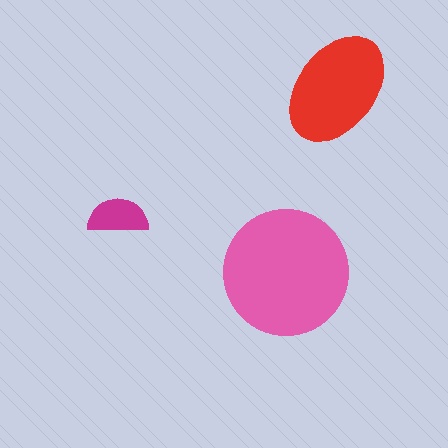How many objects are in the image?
There are 3 objects in the image.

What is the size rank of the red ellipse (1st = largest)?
2nd.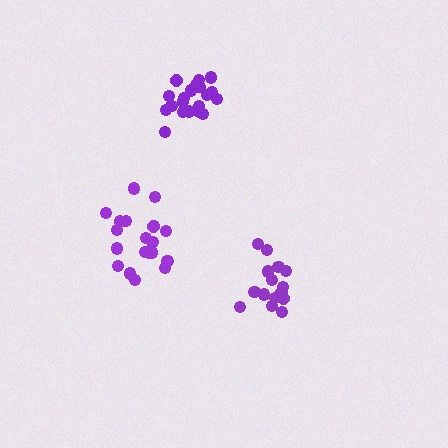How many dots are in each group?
Group 1: 15 dots, Group 2: 20 dots, Group 3: 20 dots (55 total).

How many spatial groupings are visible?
There are 3 spatial groupings.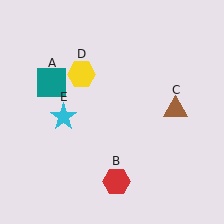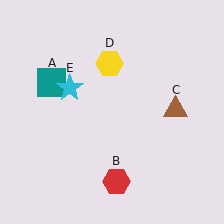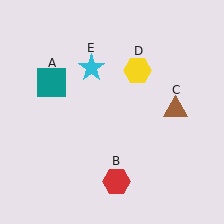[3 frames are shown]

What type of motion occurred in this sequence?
The yellow hexagon (object D), cyan star (object E) rotated clockwise around the center of the scene.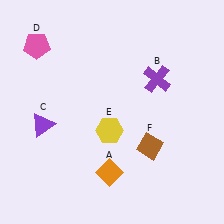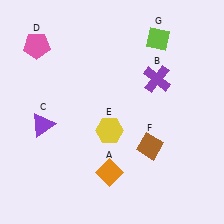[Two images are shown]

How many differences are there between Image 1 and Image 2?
There is 1 difference between the two images.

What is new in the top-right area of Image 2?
A lime diamond (G) was added in the top-right area of Image 2.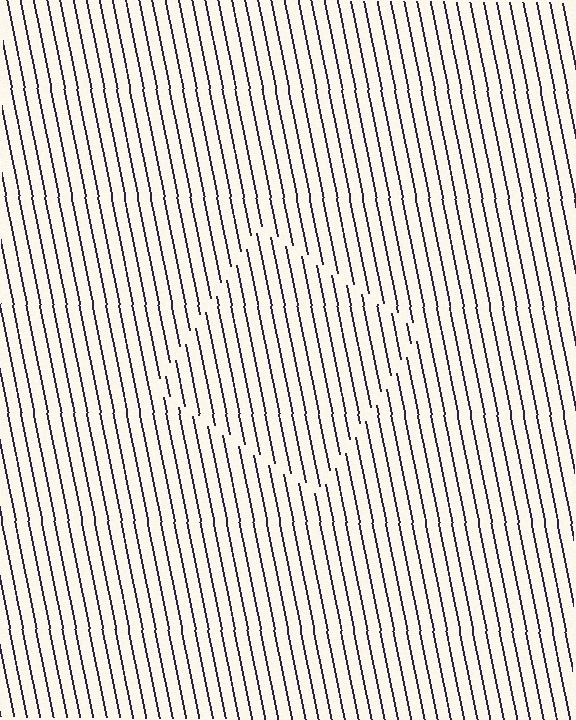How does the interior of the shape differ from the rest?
The interior of the shape contains the same grating, shifted by half a period — the contour is defined by the phase discontinuity where line-ends from the inner and outer gratings abut.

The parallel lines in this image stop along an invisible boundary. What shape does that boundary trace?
An illusory square. The interior of the shape contains the same grating, shifted by half a period — the contour is defined by the phase discontinuity where line-ends from the inner and outer gratings abut.